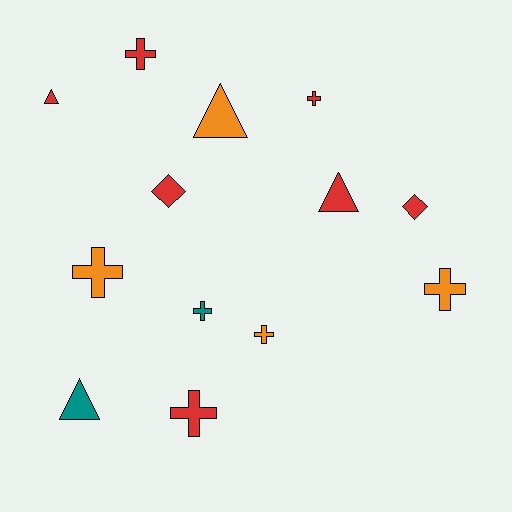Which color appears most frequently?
Red, with 7 objects.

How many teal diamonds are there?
There are no teal diamonds.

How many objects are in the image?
There are 13 objects.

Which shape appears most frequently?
Cross, with 7 objects.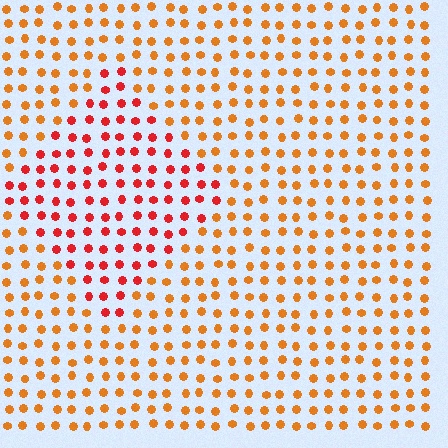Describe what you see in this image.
The image is filled with small orange elements in a uniform arrangement. A diamond-shaped region is visible where the elements are tinted to a slightly different hue, forming a subtle color boundary.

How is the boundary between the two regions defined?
The boundary is defined purely by a slight shift in hue (about 32 degrees). Spacing, size, and orientation are identical on both sides.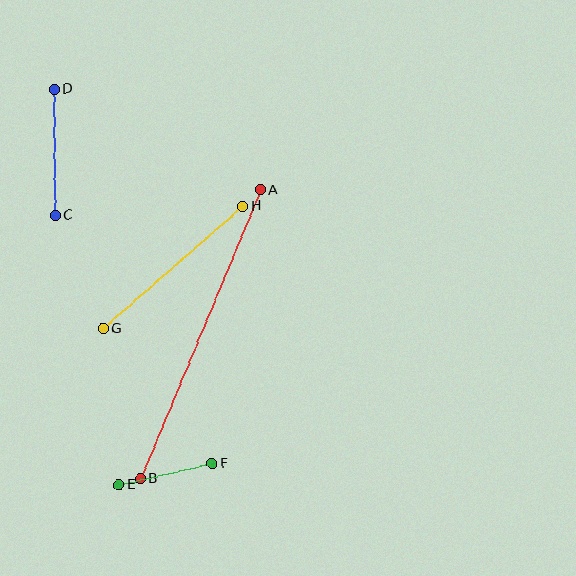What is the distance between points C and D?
The distance is approximately 126 pixels.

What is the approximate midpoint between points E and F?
The midpoint is at approximately (166, 474) pixels.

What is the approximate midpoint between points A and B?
The midpoint is at approximately (200, 334) pixels.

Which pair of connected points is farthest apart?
Points A and B are farthest apart.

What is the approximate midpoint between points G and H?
The midpoint is at approximately (173, 268) pixels.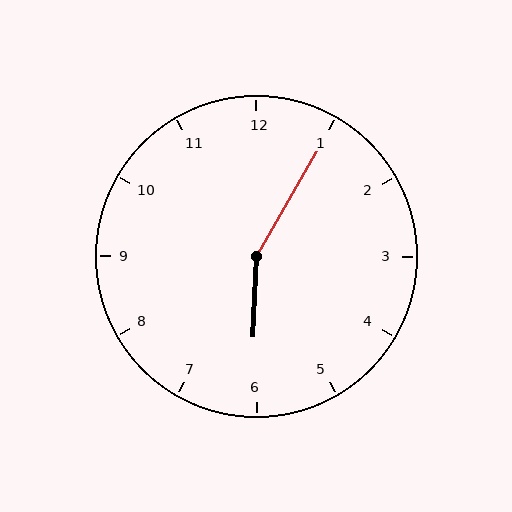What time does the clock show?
6:05.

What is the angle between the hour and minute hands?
Approximately 152 degrees.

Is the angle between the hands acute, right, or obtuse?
It is obtuse.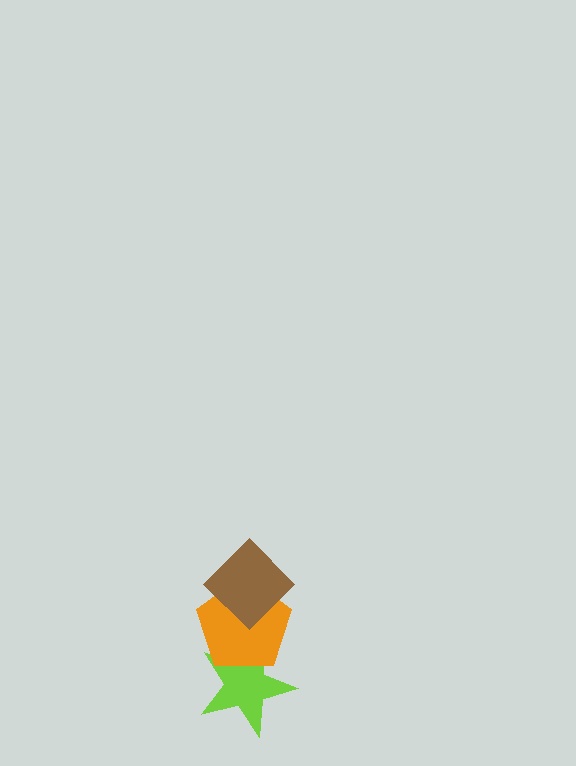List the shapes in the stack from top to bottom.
From top to bottom: the brown diamond, the orange pentagon, the lime star.